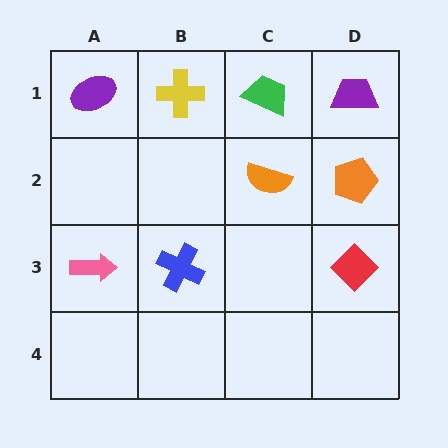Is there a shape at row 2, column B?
No, that cell is empty.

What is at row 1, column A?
A purple ellipse.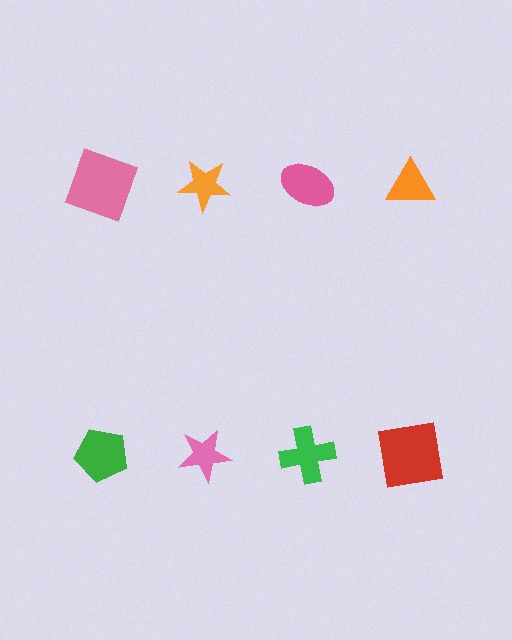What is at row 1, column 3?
A pink ellipse.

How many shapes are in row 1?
4 shapes.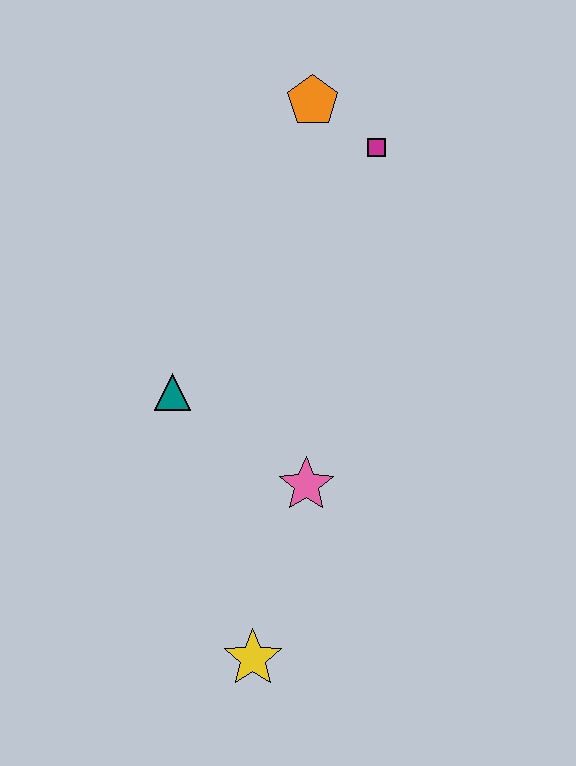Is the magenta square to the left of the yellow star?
No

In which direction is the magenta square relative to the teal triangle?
The magenta square is above the teal triangle.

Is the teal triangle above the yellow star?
Yes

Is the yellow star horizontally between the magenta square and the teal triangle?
Yes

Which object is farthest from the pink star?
The orange pentagon is farthest from the pink star.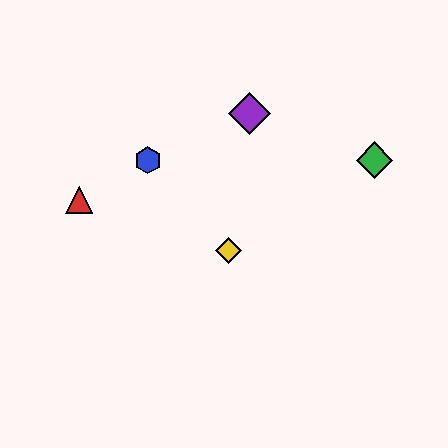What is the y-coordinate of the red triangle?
The red triangle is at y≈200.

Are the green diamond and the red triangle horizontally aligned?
No, the green diamond is at y≈160 and the red triangle is at y≈200.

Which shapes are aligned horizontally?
The blue hexagon, the green diamond are aligned horizontally.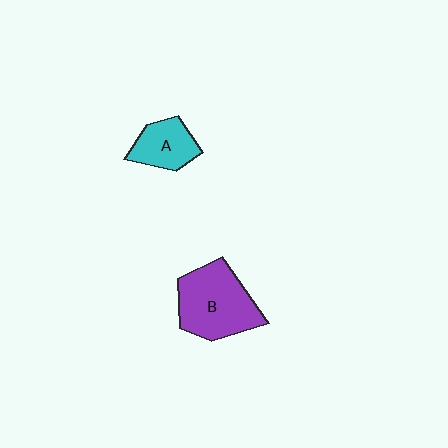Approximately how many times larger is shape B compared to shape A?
Approximately 1.9 times.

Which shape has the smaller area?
Shape A (cyan).